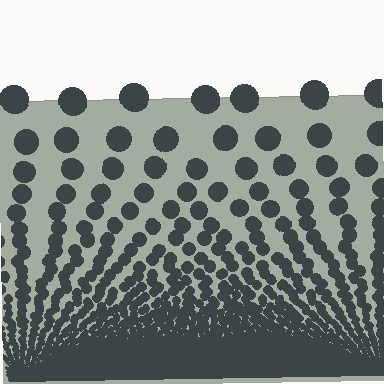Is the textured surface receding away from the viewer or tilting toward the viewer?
The surface appears to tilt toward the viewer. Texture elements get larger and sparser toward the top.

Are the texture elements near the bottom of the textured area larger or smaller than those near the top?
Smaller. The gradient is inverted — elements near the bottom are smaller and denser.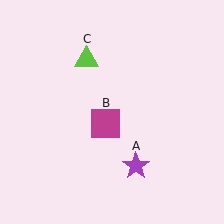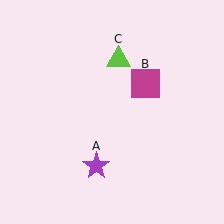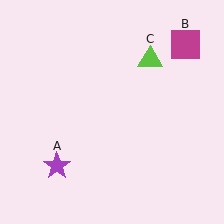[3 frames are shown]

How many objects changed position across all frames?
3 objects changed position: purple star (object A), magenta square (object B), lime triangle (object C).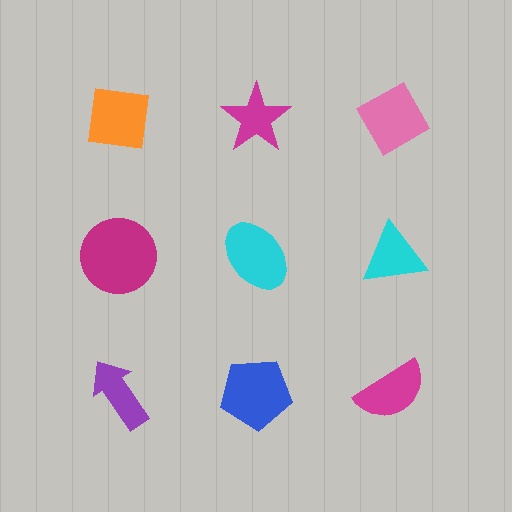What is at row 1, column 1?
An orange square.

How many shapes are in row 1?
3 shapes.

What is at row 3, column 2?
A blue pentagon.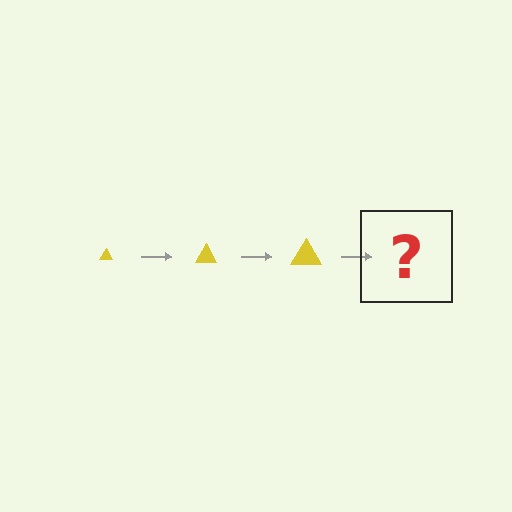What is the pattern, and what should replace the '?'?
The pattern is that the triangle gets progressively larger each step. The '?' should be a yellow triangle, larger than the previous one.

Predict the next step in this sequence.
The next step is a yellow triangle, larger than the previous one.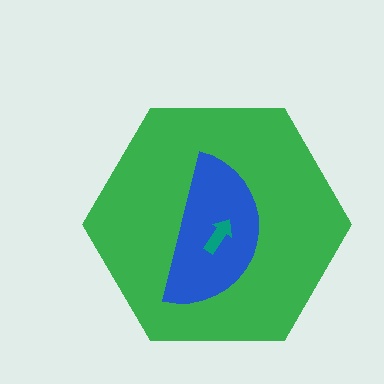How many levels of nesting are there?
3.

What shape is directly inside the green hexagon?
The blue semicircle.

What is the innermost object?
The teal arrow.